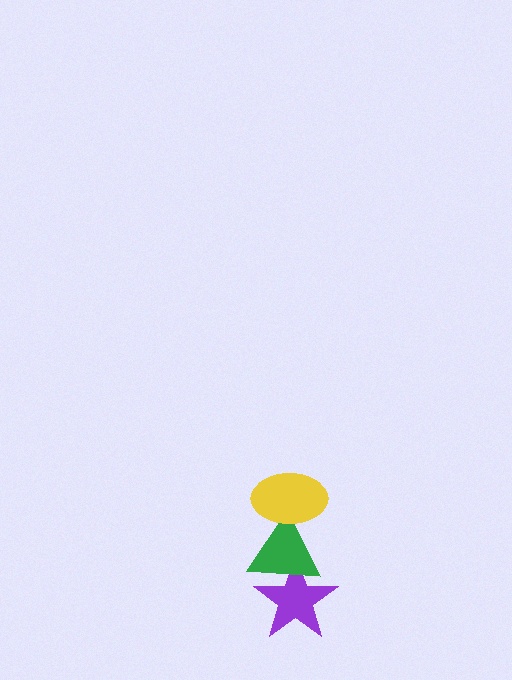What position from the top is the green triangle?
The green triangle is 2nd from the top.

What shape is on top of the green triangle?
The yellow ellipse is on top of the green triangle.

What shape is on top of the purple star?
The green triangle is on top of the purple star.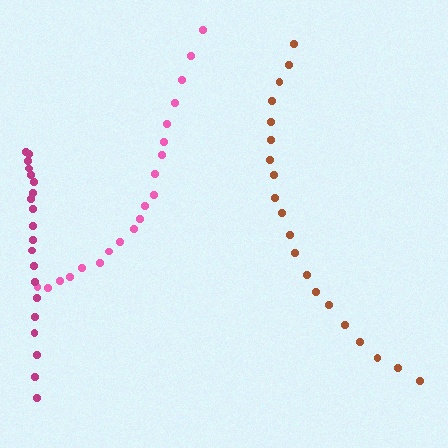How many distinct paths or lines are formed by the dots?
There are 3 distinct paths.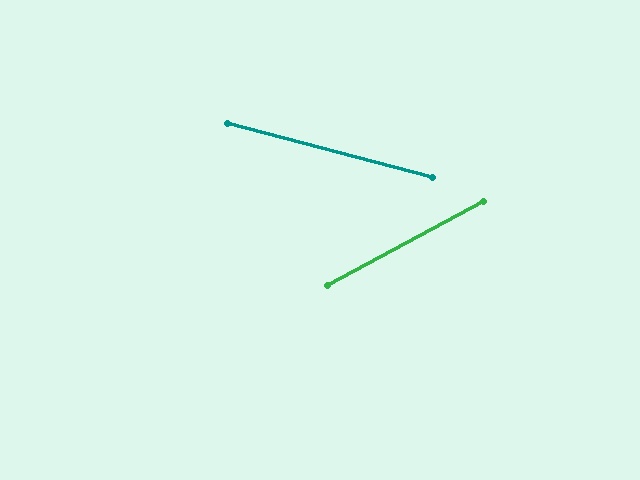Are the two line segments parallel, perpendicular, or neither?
Neither parallel nor perpendicular — they differ by about 43°.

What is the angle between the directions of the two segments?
Approximately 43 degrees.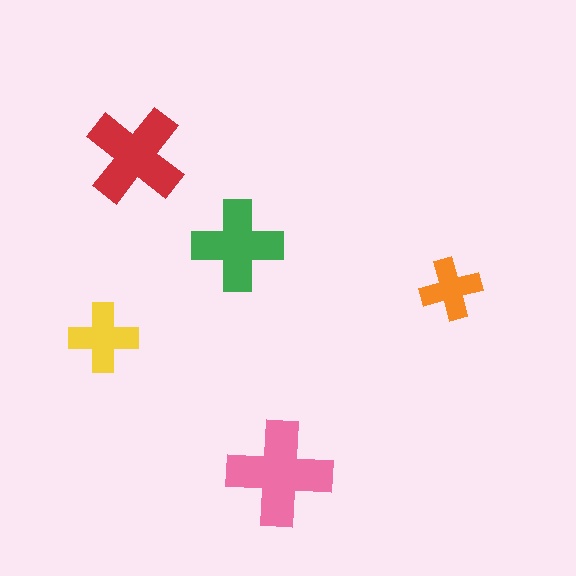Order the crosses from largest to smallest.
the pink one, the red one, the green one, the yellow one, the orange one.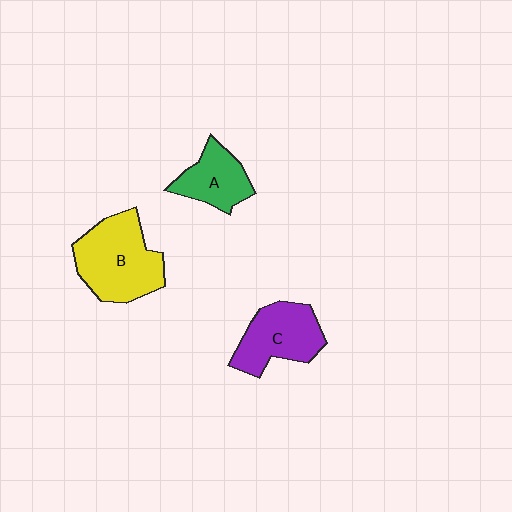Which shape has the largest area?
Shape B (yellow).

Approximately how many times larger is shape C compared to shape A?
Approximately 1.3 times.